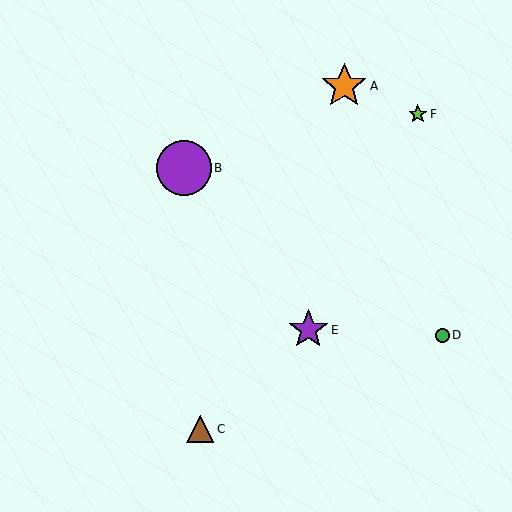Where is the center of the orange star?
The center of the orange star is at (344, 86).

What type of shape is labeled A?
Shape A is an orange star.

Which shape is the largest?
The purple circle (labeled B) is the largest.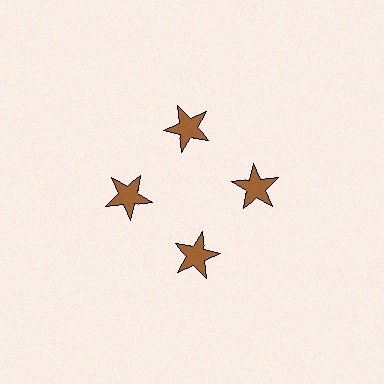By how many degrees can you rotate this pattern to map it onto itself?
The pattern maps onto itself every 90 degrees of rotation.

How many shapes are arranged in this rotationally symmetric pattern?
There are 4 shapes, arranged in 4 groups of 1.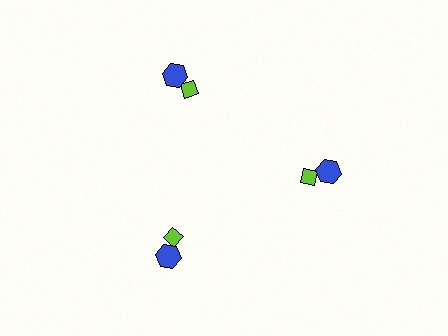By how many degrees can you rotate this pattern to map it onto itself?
The pattern maps onto itself every 120 degrees of rotation.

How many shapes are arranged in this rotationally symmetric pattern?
There are 6 shapes, arranged in 3 groups of 2.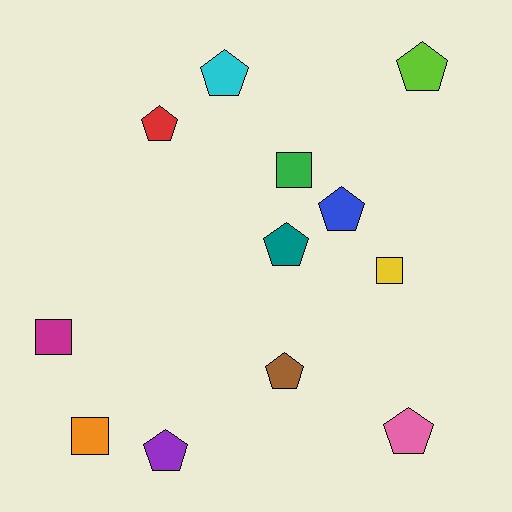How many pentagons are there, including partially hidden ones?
There are 8 pentagons.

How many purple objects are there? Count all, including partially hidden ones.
There is 1 purple object.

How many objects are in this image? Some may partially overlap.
There are 12 objects.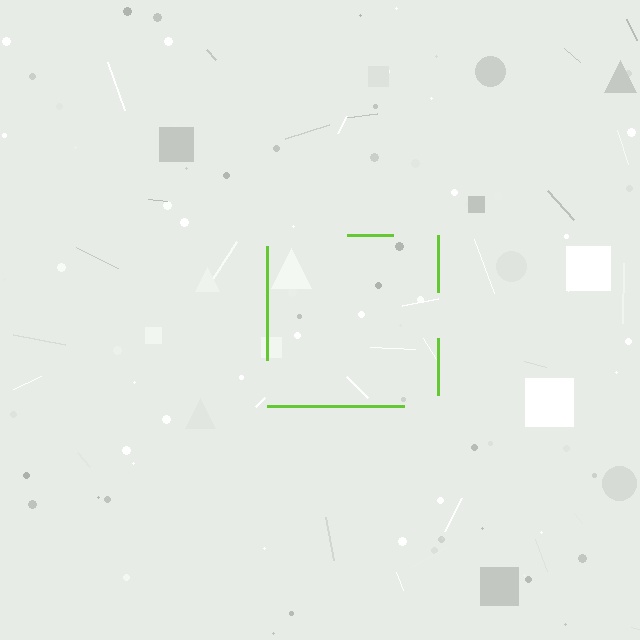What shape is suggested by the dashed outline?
The dashed outline suggests a square.